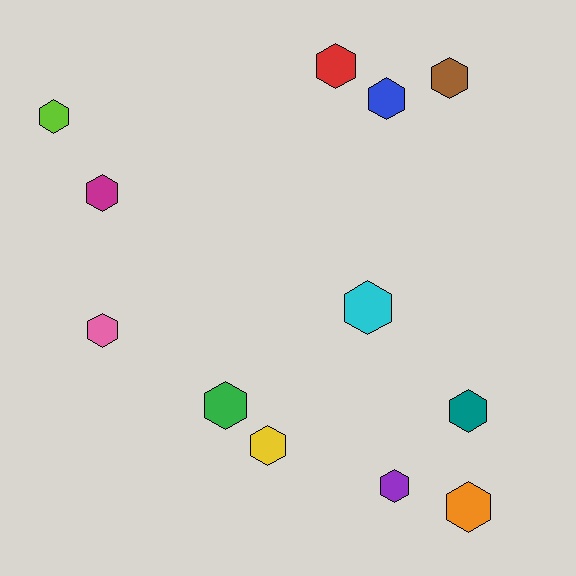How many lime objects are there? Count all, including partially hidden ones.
There is 1 lime object.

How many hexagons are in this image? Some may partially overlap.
There are 12 hexagons.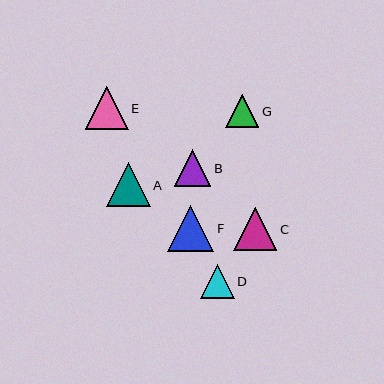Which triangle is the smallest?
Triangle G is the smallest with a size of approximately 33 pixels.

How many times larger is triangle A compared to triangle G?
Triangle A is approximately 1.3 times the size of triangle G.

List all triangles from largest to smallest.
From largest to smallest: F, A, C, E, B, D, G.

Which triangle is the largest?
Triangle F is the largest with a size of approximately 46 pixels.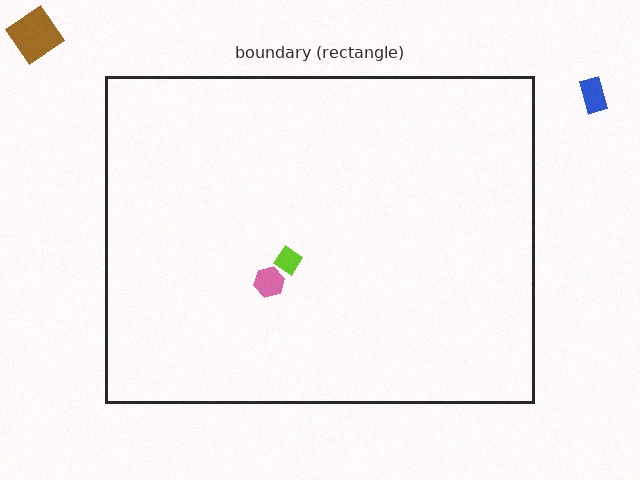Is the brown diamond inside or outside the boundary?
Outside.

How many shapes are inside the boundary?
2 inside, 2 outside.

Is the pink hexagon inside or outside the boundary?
Inside.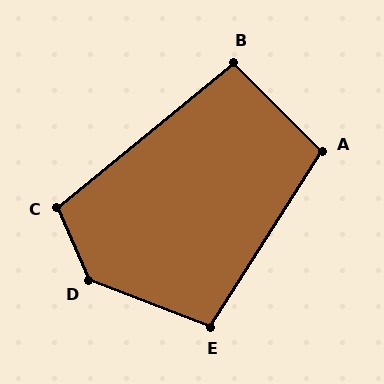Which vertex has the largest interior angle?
D, at approximately 135 degrees.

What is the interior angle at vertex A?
Approximately 103 degrees (obtuse).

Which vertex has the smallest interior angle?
B, at approximately 95 degrees.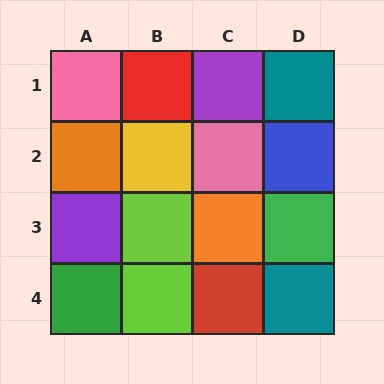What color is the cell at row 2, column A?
Orange.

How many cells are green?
2 cells are green.